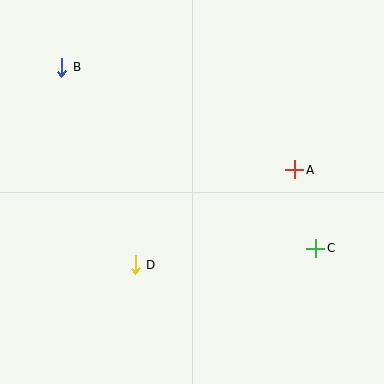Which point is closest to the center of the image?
Point D at (135, 265) is closest to the center.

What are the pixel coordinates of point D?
Point D is at (135, 265).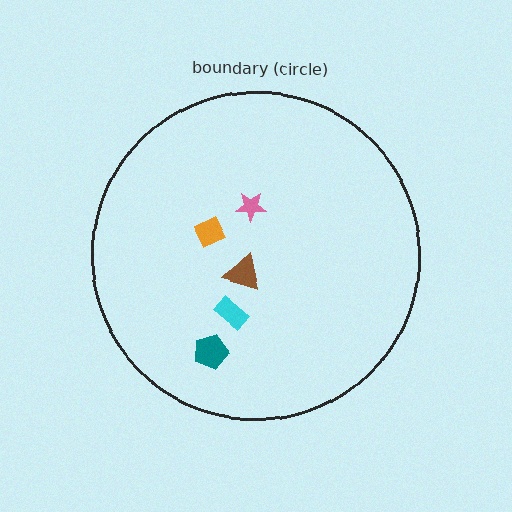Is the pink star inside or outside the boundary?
Inside.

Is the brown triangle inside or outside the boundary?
Inside.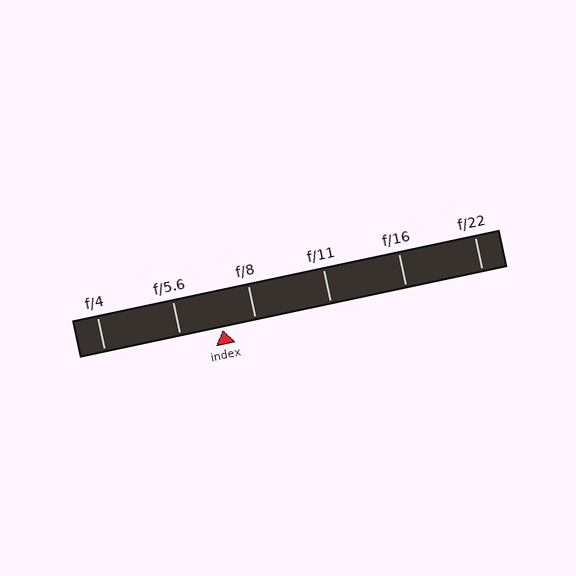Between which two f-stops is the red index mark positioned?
The index mark is between f/5.6 and f/8.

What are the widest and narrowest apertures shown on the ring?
The widest aperture shown is f/4 and the narrowest is f/22.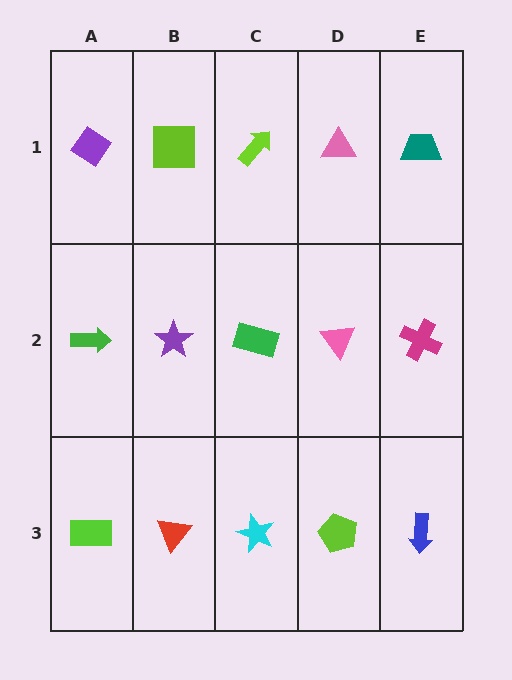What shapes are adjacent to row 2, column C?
A lime arrow (row 1, column C), a cyan star (row 3, column C), a purple star (row 2, column B), a pink triangle (row 2, column D).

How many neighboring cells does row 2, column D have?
4.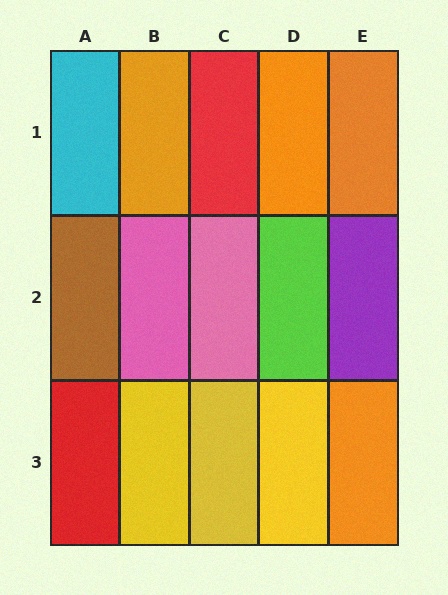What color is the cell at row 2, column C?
Pink.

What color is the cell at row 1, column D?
Orange.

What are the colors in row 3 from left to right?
Red, yellow, yellow, yellow, orange.